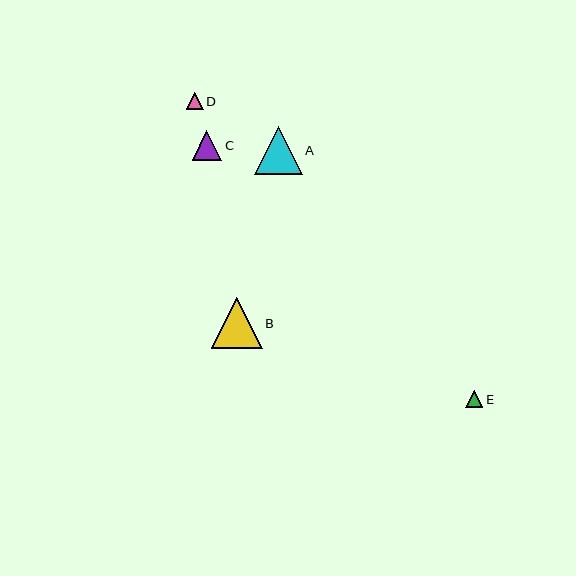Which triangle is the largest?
Triangle B is the largest with a size of approximately 51 pixels.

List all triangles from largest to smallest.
From largest to smallest: B, A, C, D, E.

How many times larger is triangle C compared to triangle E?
Triangle C is approximately 1.8 times the size of triangle E.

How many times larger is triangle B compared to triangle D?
Triangle B is approximately 3.0 times the size of triangle D.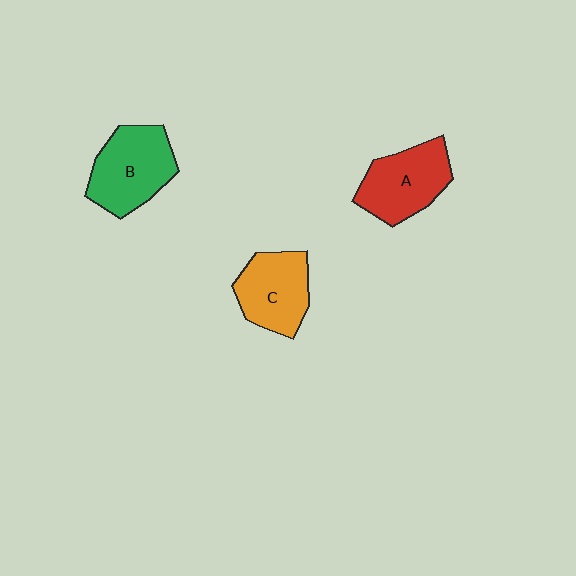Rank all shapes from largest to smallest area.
From largest to smallest: B (green), A (red), C (orange).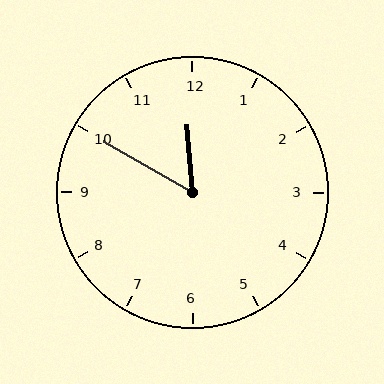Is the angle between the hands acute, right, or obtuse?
It is acute.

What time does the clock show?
11:50.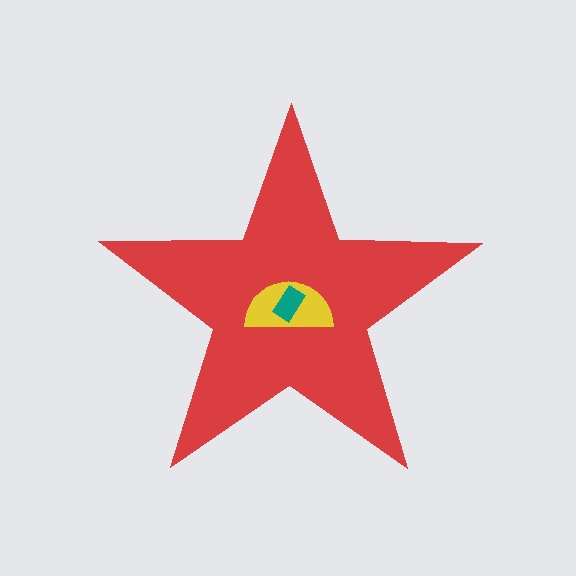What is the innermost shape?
The teal rectangle.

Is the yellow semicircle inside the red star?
Yes.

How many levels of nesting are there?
3.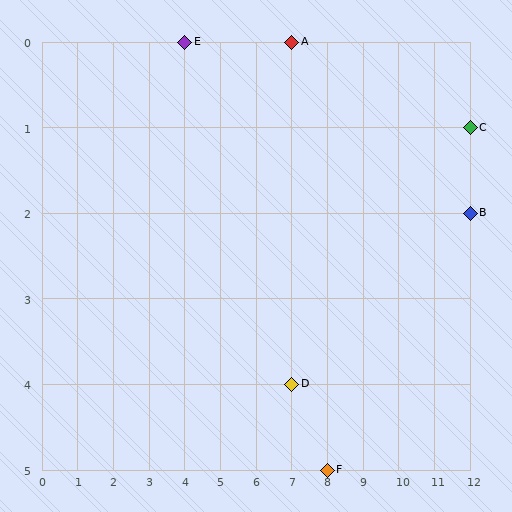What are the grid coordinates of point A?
Point A is at grid coordinates (7, 0).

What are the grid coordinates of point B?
Point B is at grid coordinates (12, 2).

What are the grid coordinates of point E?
Point E is at grid coordinates (4, 0).